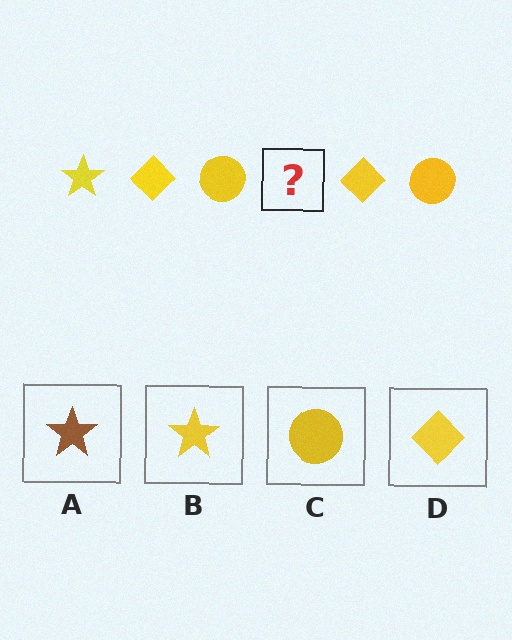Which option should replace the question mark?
Option B.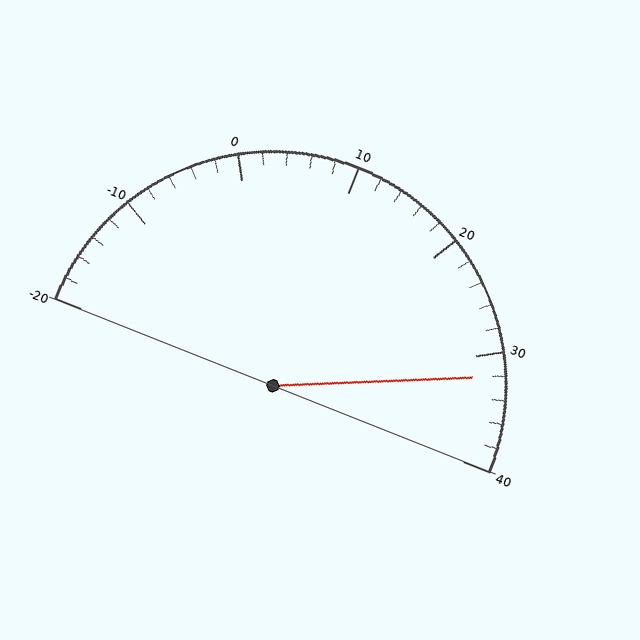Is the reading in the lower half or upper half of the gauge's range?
The reading is in the upper half of the range (-20 to 40).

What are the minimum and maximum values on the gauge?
The gauge ranges from -20 to 40.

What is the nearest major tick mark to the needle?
The nearest major tick mark is 30.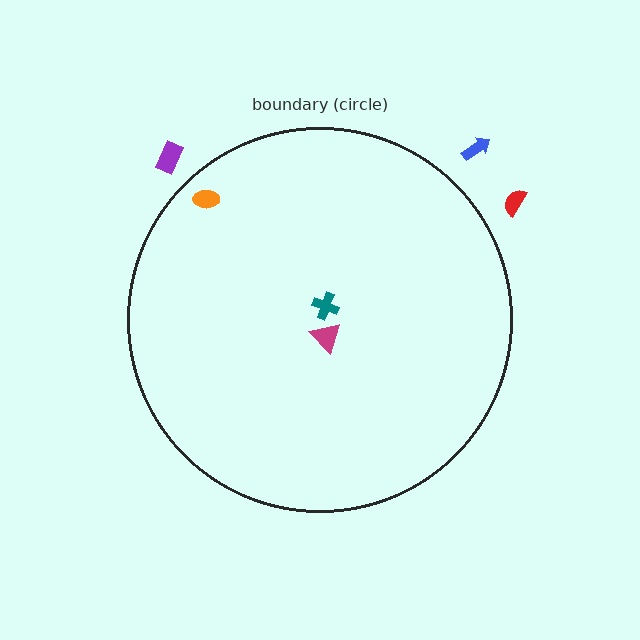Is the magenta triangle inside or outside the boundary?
Inside.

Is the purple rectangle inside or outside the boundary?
Outside.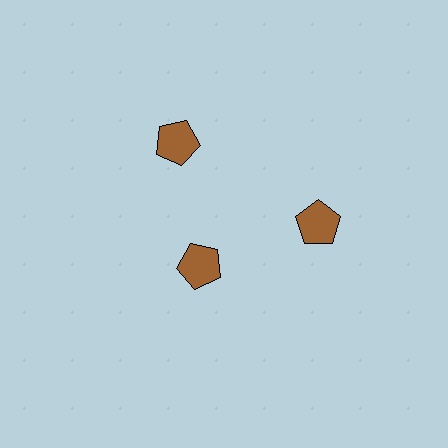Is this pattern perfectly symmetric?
No. The 3 brown pentagons are arranged in a ring, but one element near the 7 o'clock position is pulled inward toward the center, breaking the 3-fold rotational symmetry.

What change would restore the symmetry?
The symmetry would be restored by moving it outward, back onto the ring so that all 3 pentagons sit at equal angles and equal distance from the center.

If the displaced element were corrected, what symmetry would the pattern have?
It would have 3-fold rotational symmetry — the pattern would map onto itself every 120 degrees.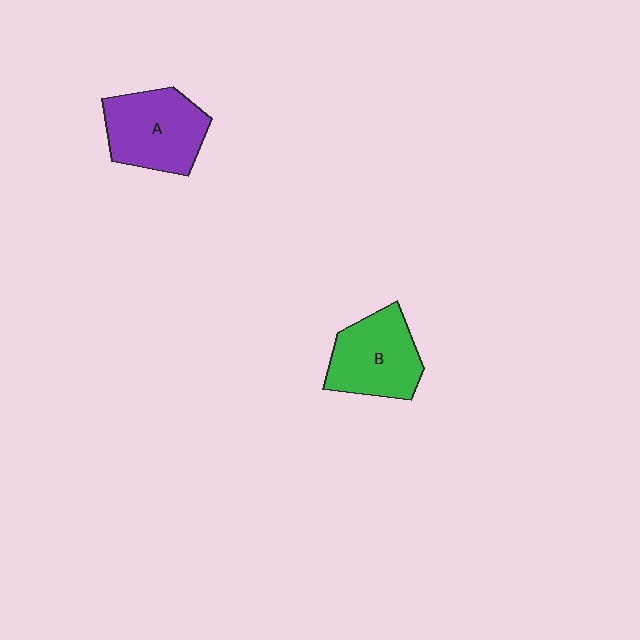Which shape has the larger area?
Shape A (purple).